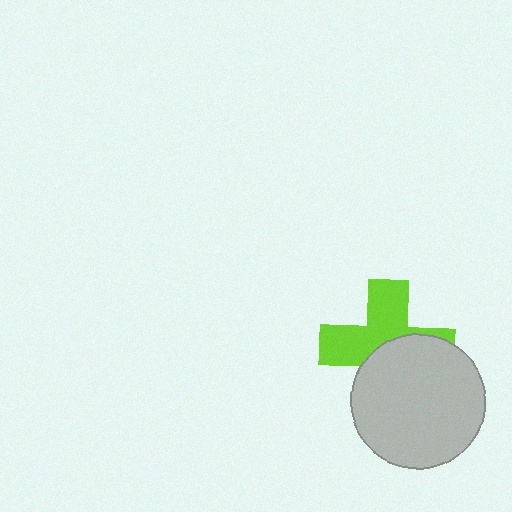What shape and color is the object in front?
The object in front is a light gray circle.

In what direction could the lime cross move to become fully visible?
The lime cross could move up. That would shift it out from behind the light gray circle entirely.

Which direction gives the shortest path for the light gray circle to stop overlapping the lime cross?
Moving down gives the shortest separation.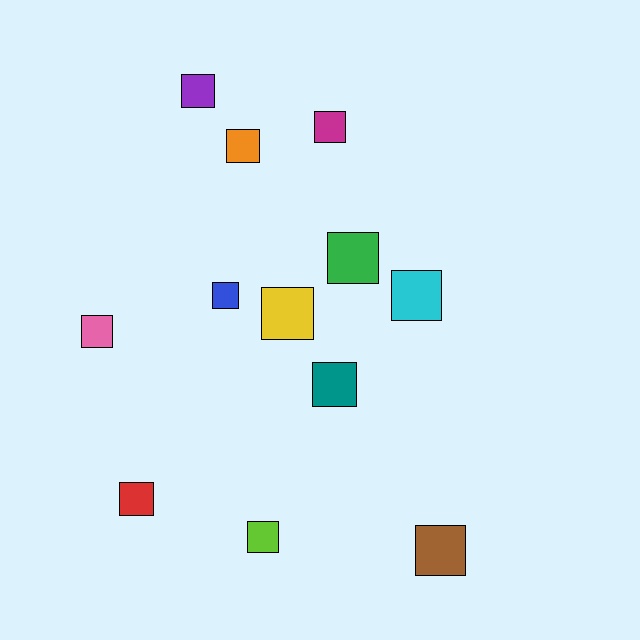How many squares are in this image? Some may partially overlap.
There are 12 squares.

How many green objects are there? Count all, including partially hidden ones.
There is 1 green object.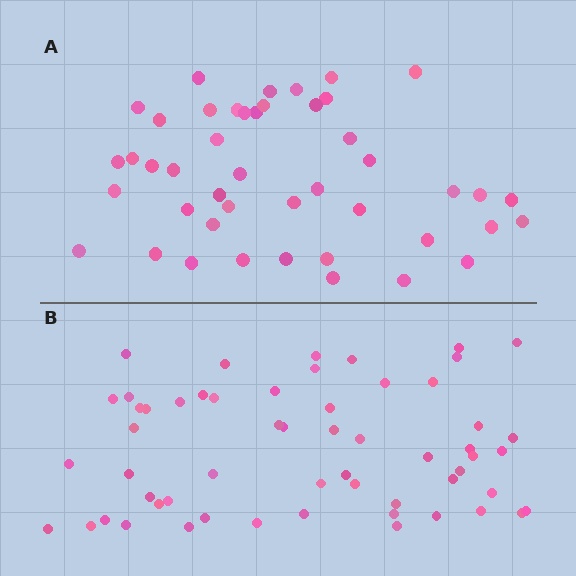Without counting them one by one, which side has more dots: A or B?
Region B (the bottom region) has more dots.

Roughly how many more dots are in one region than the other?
Region B has roughly 12 or so more dots than region A.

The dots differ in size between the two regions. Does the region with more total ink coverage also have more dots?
No. Region A has more total ink coverage because its dots are larger, but region B actually contains more individual dots. Total area can be misleading — the number of items is what matters here.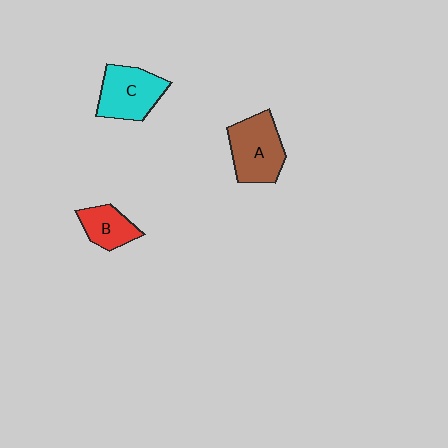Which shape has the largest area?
Shape A (brown).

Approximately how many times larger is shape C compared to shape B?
Approximately 1.6 times.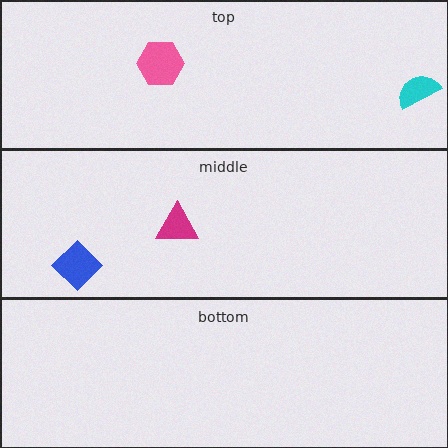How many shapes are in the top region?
2.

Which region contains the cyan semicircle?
The top region.